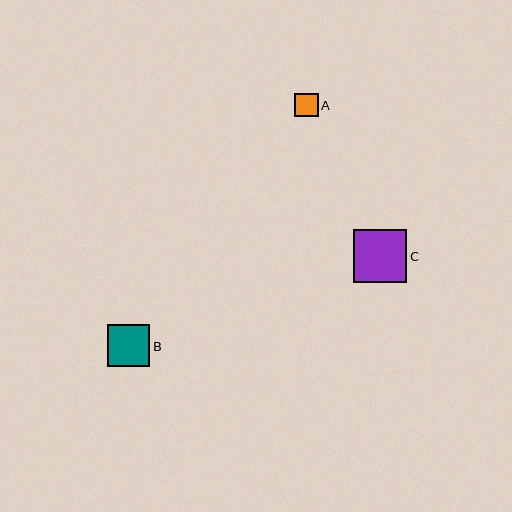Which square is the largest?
Square C is the largest with a size of approximately 53 pixels.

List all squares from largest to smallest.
From largest to smallest: C, B, A.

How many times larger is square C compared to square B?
Square C is approximately 1.3 times the size of square B.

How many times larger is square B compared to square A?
Square B is approximately 1.8 times the size of square A.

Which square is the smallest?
Square A is the smallest with a size of approximately 24 pixels.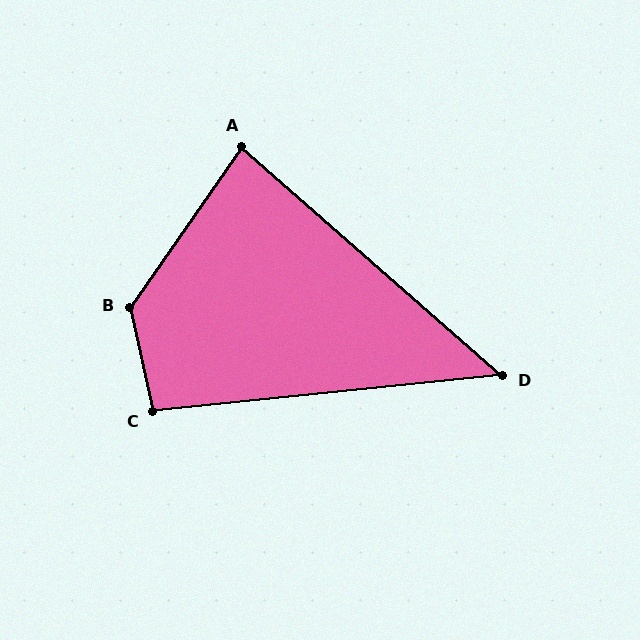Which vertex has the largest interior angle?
B, at approximately 133 degrees.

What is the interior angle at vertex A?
Approximately 84 degrees (acute).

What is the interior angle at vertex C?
Approximately 96 degrees (obtuse).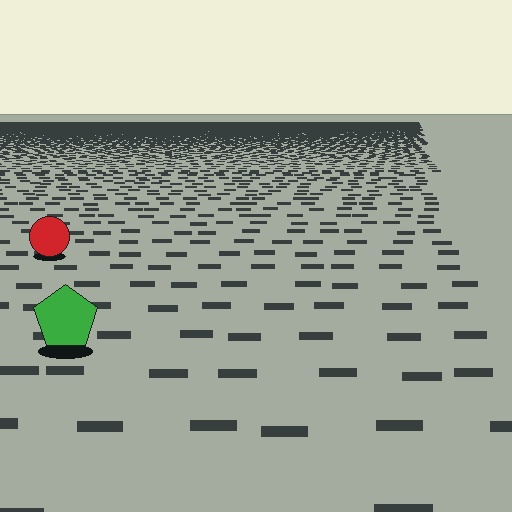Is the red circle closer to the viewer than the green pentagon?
No. The green pentagon is closer — you can tell from the texture gradient: the ground texture is coarser near it.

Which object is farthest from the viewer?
The red circle is farthest from the viewer. It appears smaller and the ground texture around it is denser.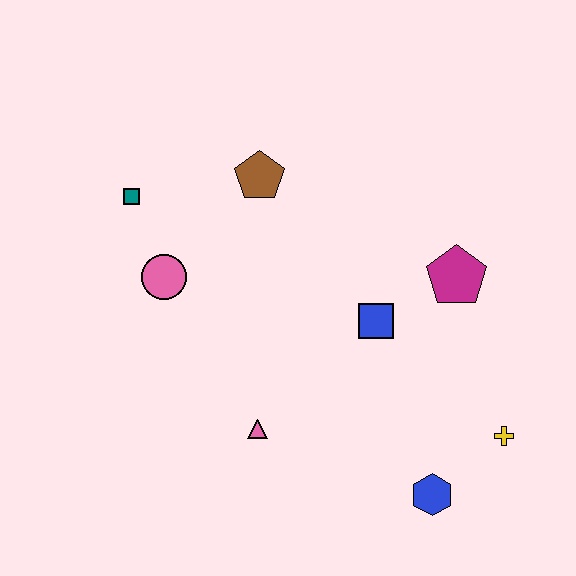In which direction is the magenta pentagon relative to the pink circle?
The magenta pentagon is to the right of the pink circle.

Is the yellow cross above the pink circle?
No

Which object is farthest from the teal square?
The yellow cross is farthest from the teal square.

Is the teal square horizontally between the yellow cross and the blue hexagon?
No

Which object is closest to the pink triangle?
The blue square is closest to the pink triangle.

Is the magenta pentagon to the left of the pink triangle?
No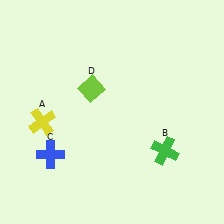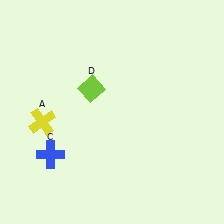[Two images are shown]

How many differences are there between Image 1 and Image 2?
There is 1 difference between the two images.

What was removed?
The green cross (B) was removed in Image 2.